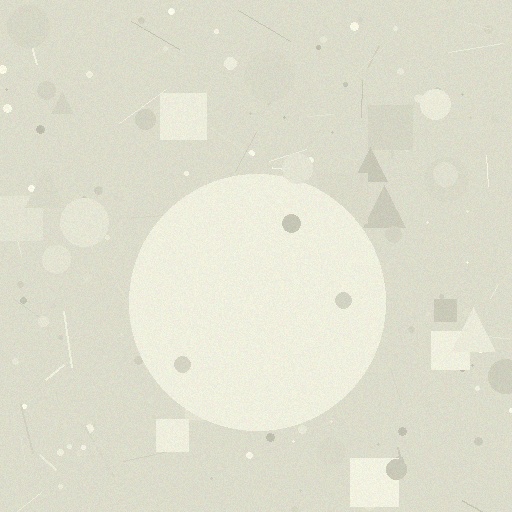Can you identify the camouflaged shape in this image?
The camouflaged shape is a circle.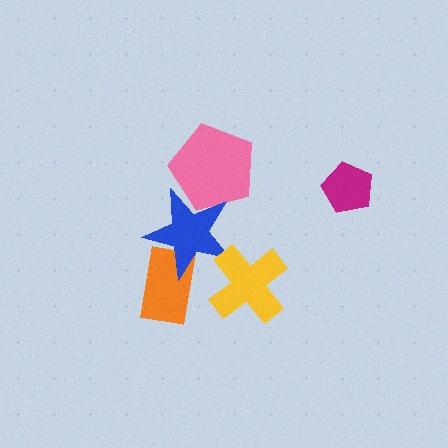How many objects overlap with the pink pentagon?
1 object overlaps with the pink pentagon.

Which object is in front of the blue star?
The yellow cross is in front of the blue star.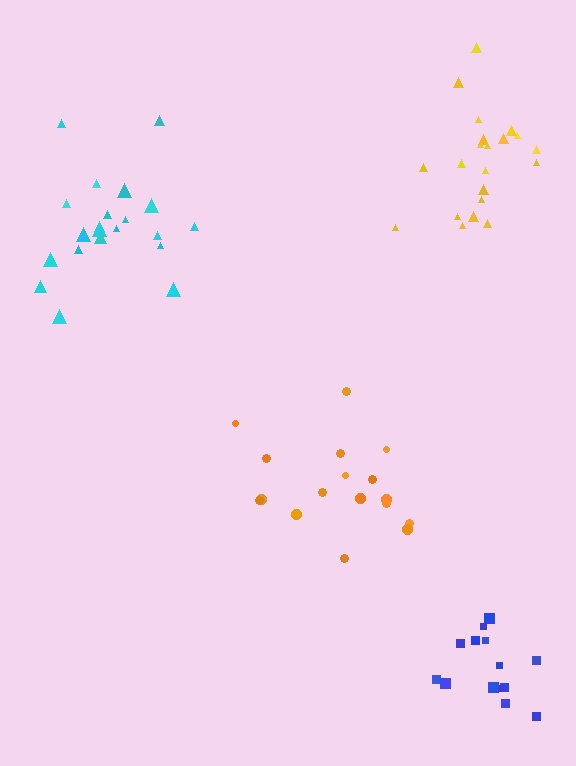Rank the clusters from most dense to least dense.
cyan, blue, yellow, orange.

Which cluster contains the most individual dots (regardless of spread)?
Cyan (21).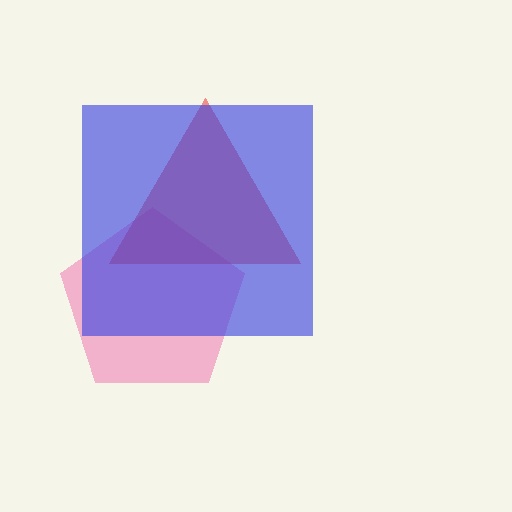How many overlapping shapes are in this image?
There are 3 overlapping shapes in the image.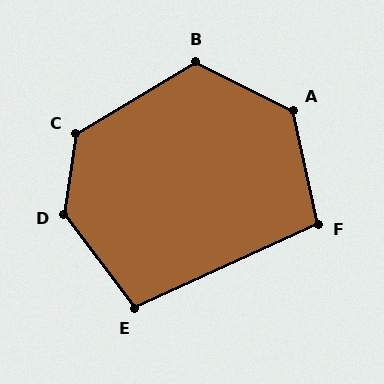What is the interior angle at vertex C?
Approximately 129 degrees (obtuse).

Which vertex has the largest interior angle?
D, at approximately 135 degrees.